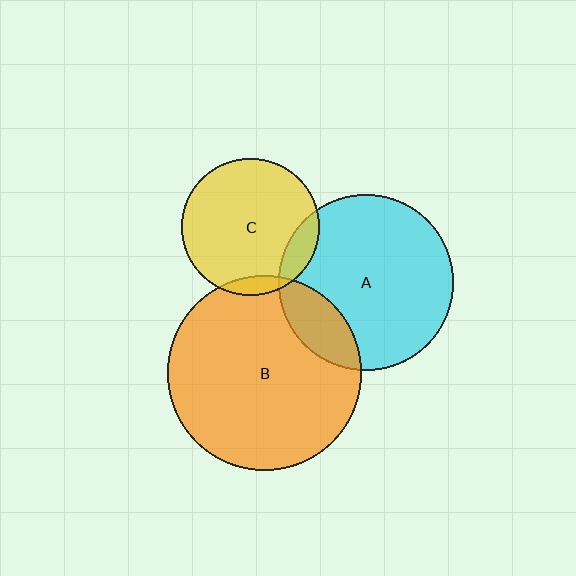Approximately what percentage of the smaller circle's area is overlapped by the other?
Approximately 5%.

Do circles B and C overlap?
Yes.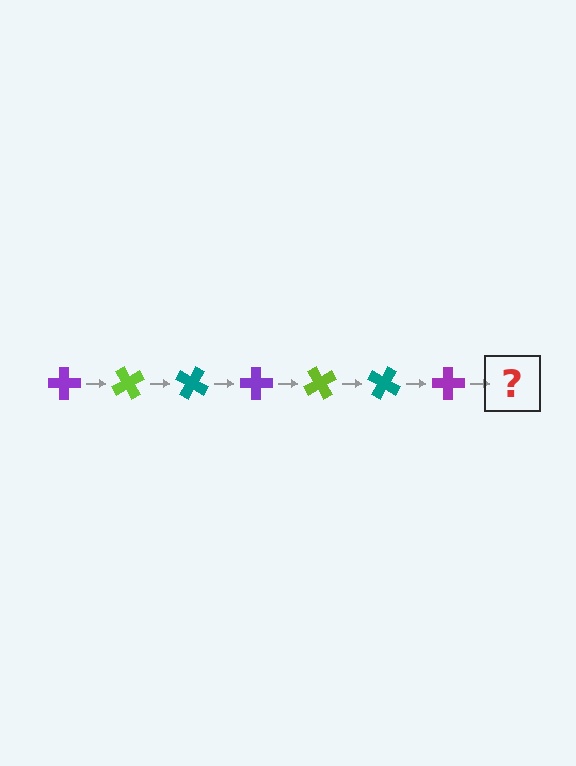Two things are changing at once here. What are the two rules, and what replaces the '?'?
The two rules are that it rotates 60 degrees each step and the color cycles through purple, lime, and teal. The '?' should be a lime cross, rotated 420 degrees from the start.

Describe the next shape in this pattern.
It should be a lime cross, rotated 420 degrees from the start.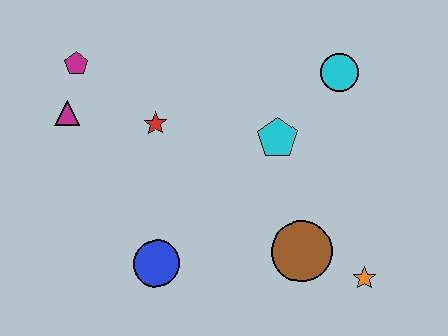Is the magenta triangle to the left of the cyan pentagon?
Yes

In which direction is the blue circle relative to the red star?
The blue circle is below the red star.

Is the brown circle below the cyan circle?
Yes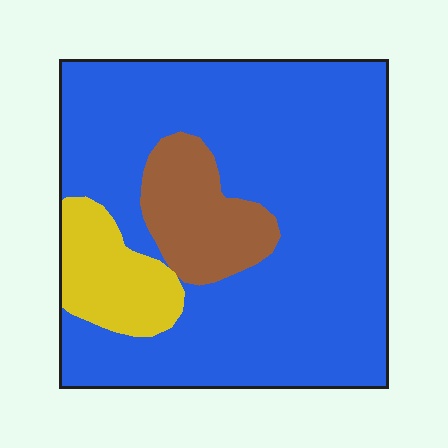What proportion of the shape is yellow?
Yellow covers about 10% of the shape.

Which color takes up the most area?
Blue, at roughly 75%.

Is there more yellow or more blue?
Blue.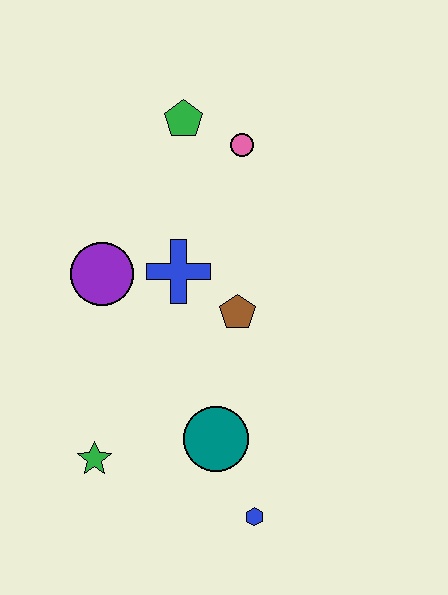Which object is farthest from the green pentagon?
The blue hexagon is farthest from the green pentagon.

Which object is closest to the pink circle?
The green pentagon is closest to the pink circle.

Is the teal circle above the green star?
Yes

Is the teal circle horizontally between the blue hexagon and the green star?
Yes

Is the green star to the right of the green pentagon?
No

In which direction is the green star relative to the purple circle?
The green star is below the purple circle.